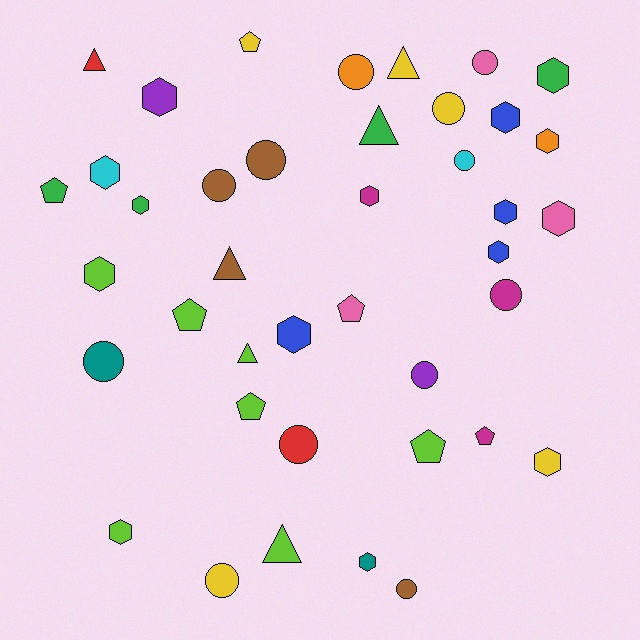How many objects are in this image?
There are 40 objects.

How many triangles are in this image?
There are 6 triangles.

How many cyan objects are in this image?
There are 2 cyan objects.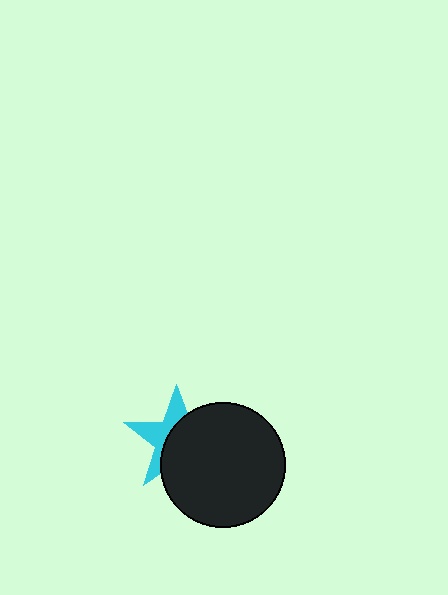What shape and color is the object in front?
The object in front is a black circle.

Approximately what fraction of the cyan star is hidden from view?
Roughly 59% of the cyan star is hidden behind the black circle.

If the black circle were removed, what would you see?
You would see the complete cyan star.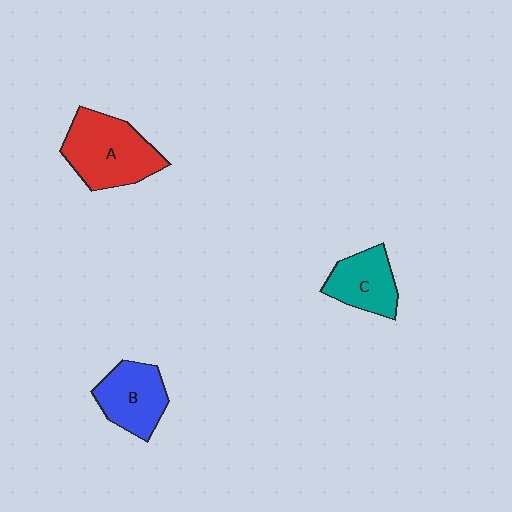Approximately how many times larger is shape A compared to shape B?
Approximately 1.4 times.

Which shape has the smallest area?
Shape C (teal).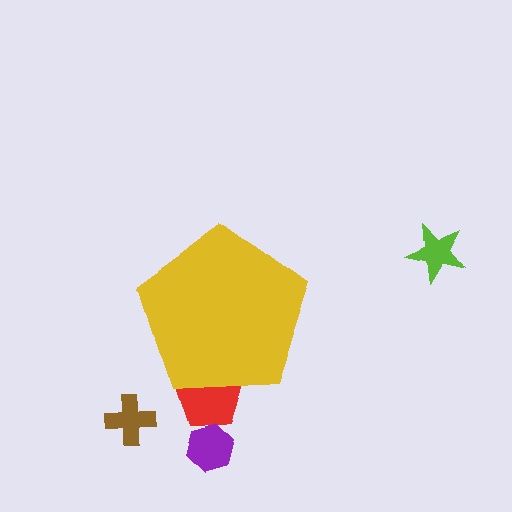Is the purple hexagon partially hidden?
No, the purple hexagon is fully visible.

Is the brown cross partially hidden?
No, the brown cross is fully visible.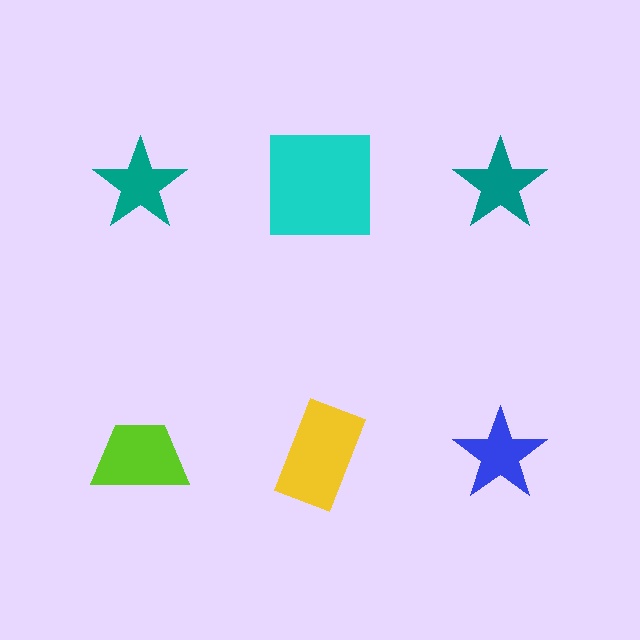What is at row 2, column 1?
A lime trapezoid.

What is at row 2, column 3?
A blue star.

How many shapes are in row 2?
3 shapes.